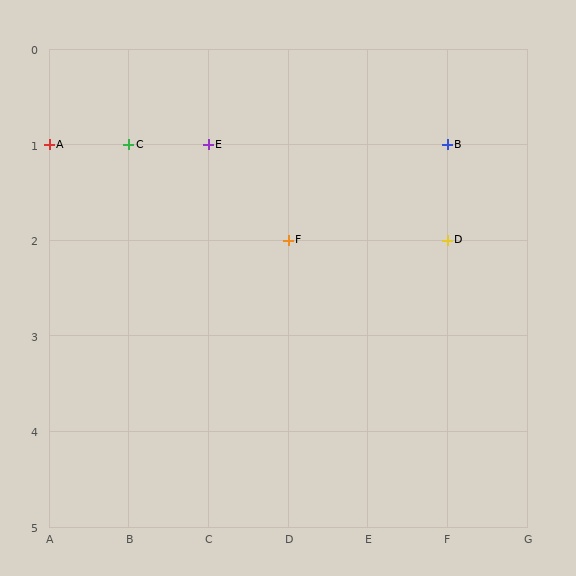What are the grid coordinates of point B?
Point B is at grid coordinates (F, 1).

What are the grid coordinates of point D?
Point D is at grid coordinates (F, 2).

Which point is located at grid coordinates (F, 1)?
Point B is at (F, 1).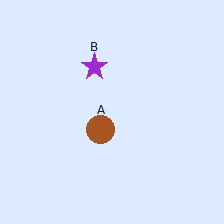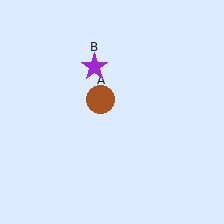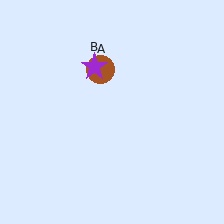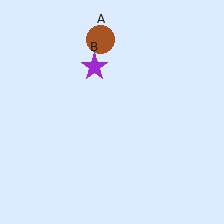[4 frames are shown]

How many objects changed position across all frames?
1 object changed position: brown circle (object A).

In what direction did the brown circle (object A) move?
The brown circle (object A) moved up.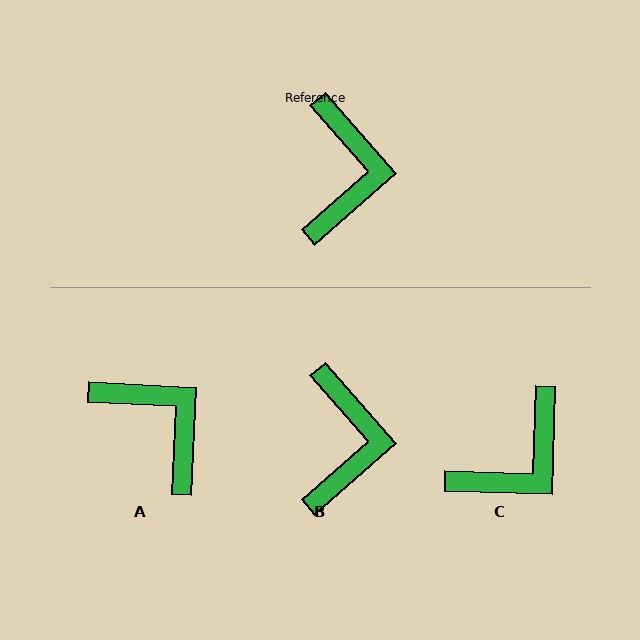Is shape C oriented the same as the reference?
No, it is off by about 43 degrees.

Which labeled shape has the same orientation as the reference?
B.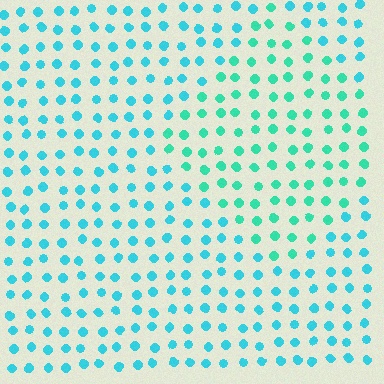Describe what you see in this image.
The image is filled with small cyan elements in a uniform arrangement. A diamond-shaped region is visible where the elements are tinted to a slightly different hue, forming a subtle color boundary.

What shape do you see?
I see a diamond.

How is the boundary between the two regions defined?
The boundary is defined purely by a slight shift in hue (about 26 degrees). Spacing, size, and orientation are identical on both sides.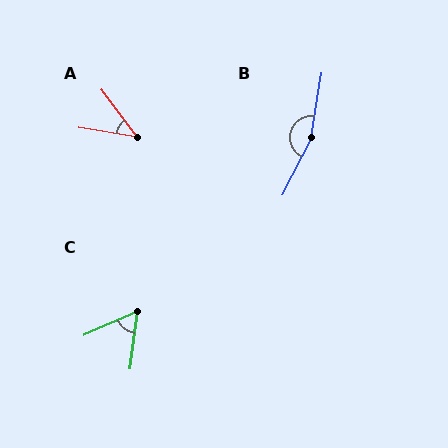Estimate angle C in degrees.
Approximately 59 degrees.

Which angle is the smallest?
A, at approximately 44 degrees.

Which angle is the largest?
B, at approximately 162 degrees.